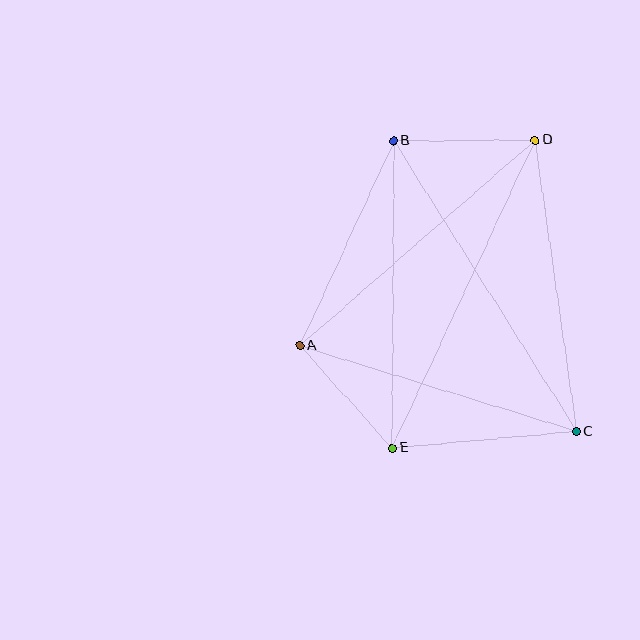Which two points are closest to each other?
Points A and E are closest to each other.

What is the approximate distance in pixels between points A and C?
The distance between A and C is approximately 290 pixels.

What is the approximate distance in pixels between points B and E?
The distance between B and E is approximately 307 pixels.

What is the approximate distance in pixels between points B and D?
The distance between B and D is approximately 141 pixels.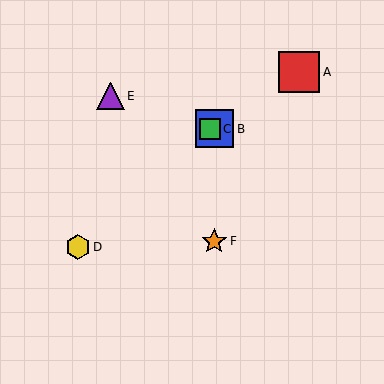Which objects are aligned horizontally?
Objects B, C are aligned horizontally.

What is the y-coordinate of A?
Object A is at y≈72.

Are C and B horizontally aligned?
Yes, both are at y≈129.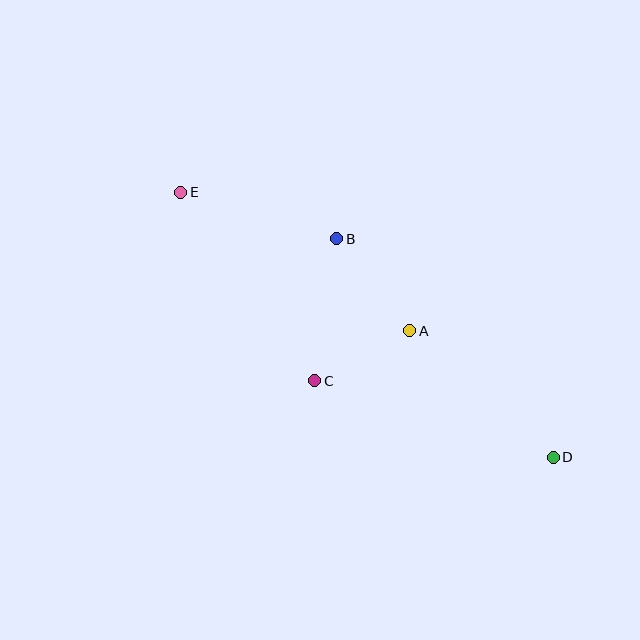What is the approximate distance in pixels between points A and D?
The distance between A and D is approximately 191 pixels.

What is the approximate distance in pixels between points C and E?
The distance between C and E is approximately 231 pixels.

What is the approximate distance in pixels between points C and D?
The distance between C and D is approximately 250 pixels.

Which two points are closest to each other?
Points A and C are closest to each other.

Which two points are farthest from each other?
Points D and E are farthest from each other.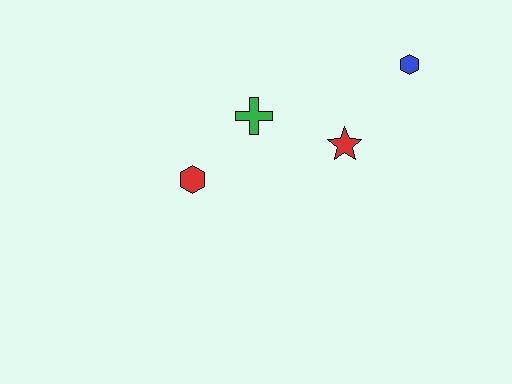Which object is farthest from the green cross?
The blue hexagon is farthest from the green cross.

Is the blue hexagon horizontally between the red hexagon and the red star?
No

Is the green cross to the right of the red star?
No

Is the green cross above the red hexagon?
Yes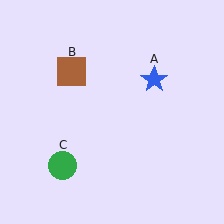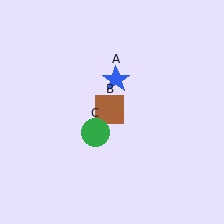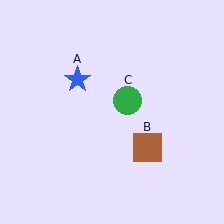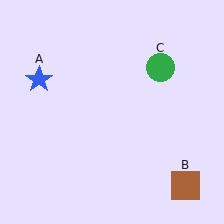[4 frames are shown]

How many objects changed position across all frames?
3 objects changed position: blue star (object A), brown square (object B), green circle (object C).